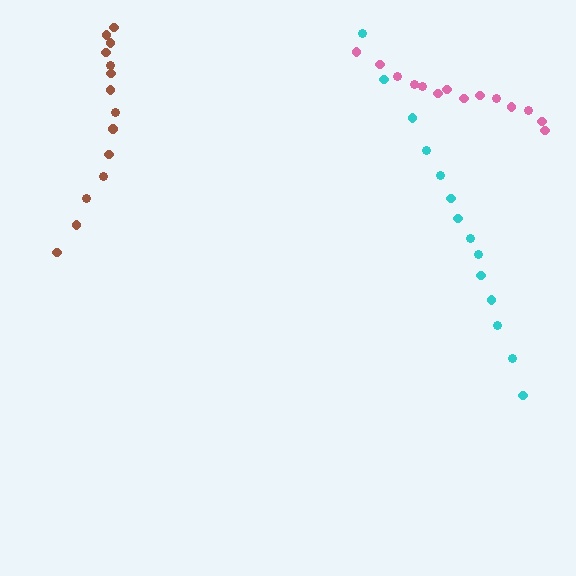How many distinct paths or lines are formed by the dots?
There are 3 distinct paths.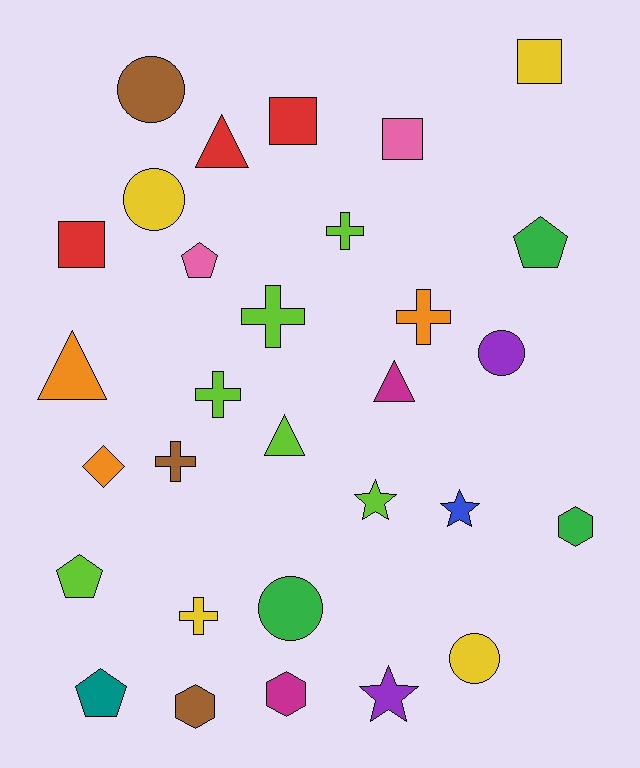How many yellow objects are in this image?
There are 4 yellow objects.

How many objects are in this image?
There are 30 objects.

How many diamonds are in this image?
There is 1 diamond.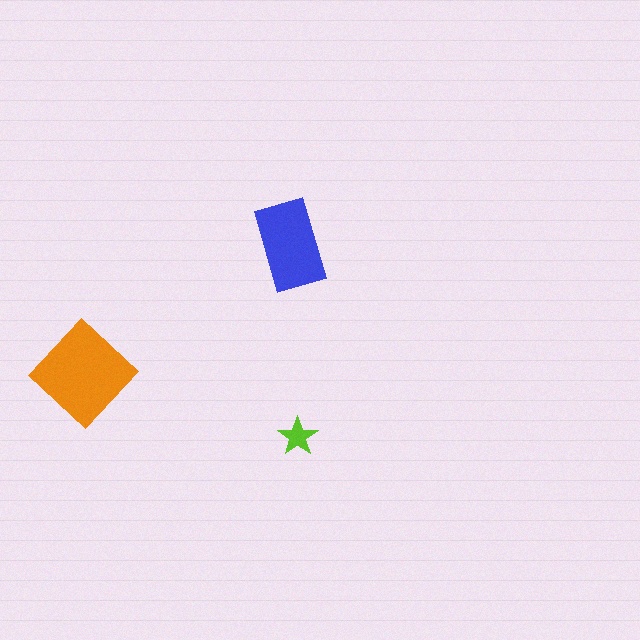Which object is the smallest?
The lime star.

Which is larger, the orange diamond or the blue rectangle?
The orange diamond.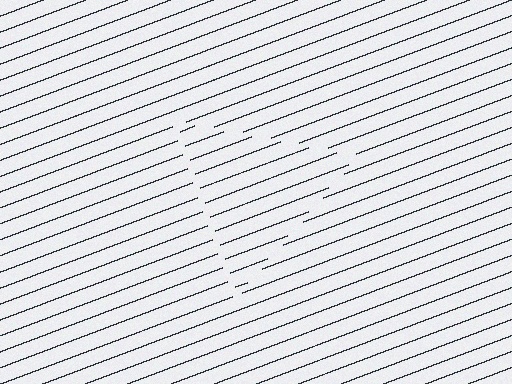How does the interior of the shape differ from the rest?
The interior of the shape contains the same grating, shifted by half a period — the contour is defined by the phase discontinuity where line-ends from the inner and outer gratings abut.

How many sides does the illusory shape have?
3 sides — the line-ends trace a triangle.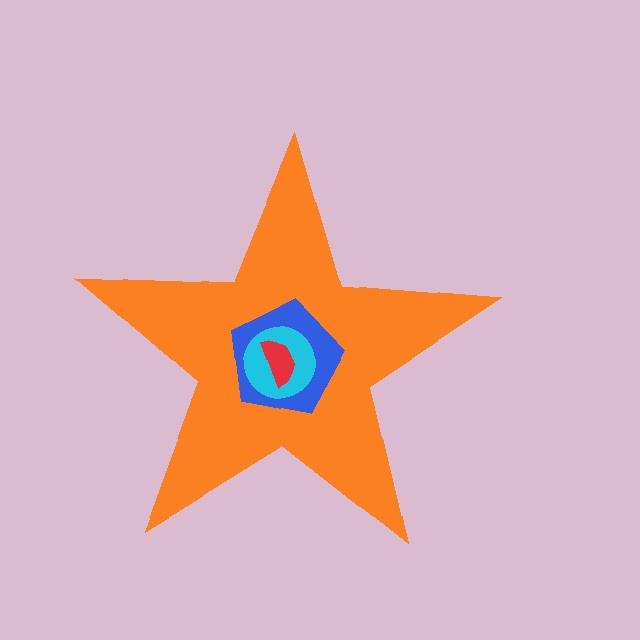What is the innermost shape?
The red semicircle.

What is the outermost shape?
The orange star.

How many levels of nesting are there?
4.